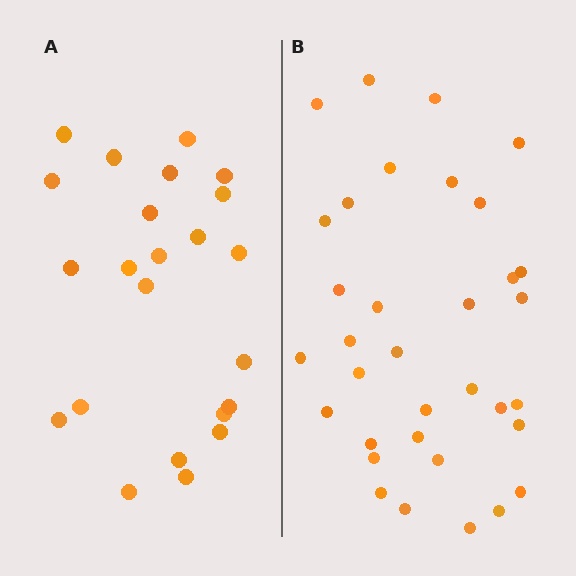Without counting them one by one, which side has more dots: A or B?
Region B (the right region) has more dots.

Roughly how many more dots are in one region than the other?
Region B has roughly 12 or so more dots than region A.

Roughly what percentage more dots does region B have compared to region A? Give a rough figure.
About 50% more.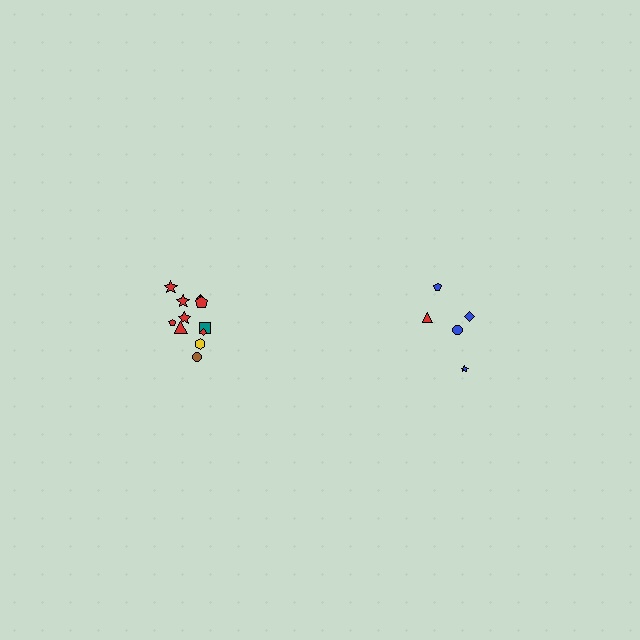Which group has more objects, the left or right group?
The left group.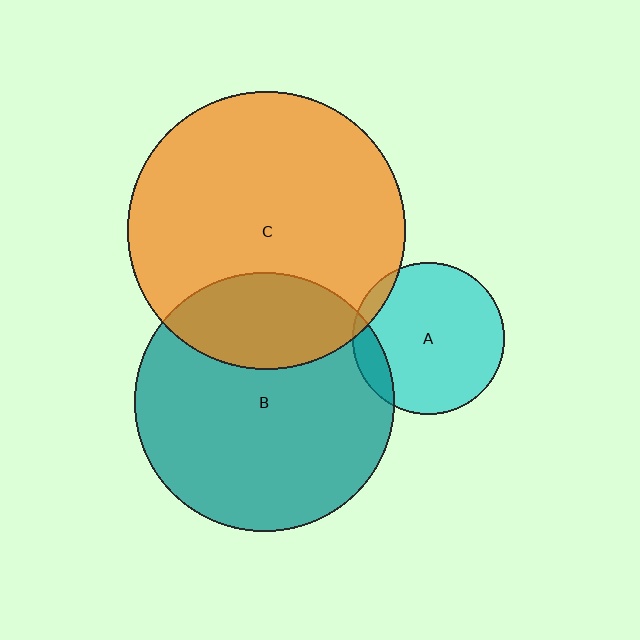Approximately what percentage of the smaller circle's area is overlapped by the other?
Approximately 5%.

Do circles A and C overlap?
Yes.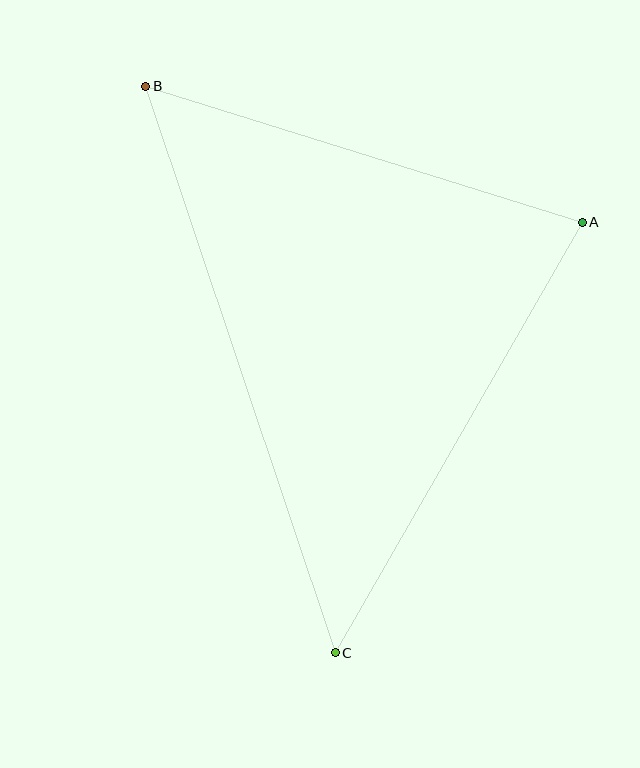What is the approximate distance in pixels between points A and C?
The distance between A and C is approximately 497 pixels.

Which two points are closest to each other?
Points A and B are closest to each other.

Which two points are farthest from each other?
Points B and C are farthest from each other.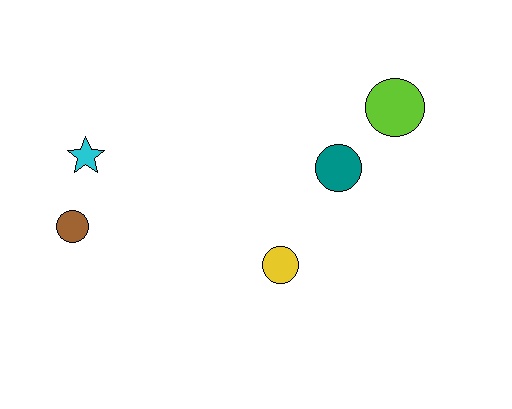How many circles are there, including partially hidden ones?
There are 4 circles.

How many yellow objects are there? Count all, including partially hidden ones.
There is 1 yellow object.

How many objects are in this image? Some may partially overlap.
There are 5 objects.